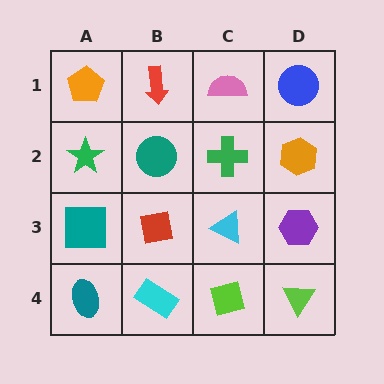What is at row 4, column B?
A cyan rectangle.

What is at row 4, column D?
A lime triangle.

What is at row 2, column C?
A green cross.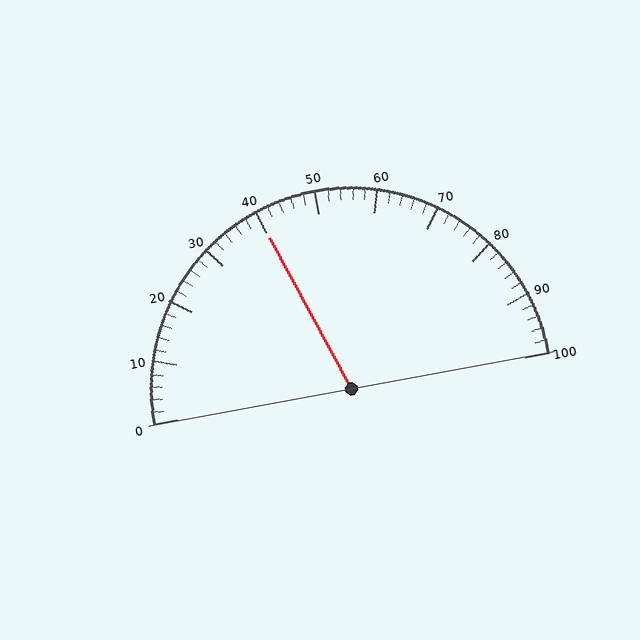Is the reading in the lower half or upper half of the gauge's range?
The reading is in the lower half of the range (0 to 100).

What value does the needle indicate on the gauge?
The needle indicates approximately 40.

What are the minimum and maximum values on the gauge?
The gauge ranges from 0 to 100.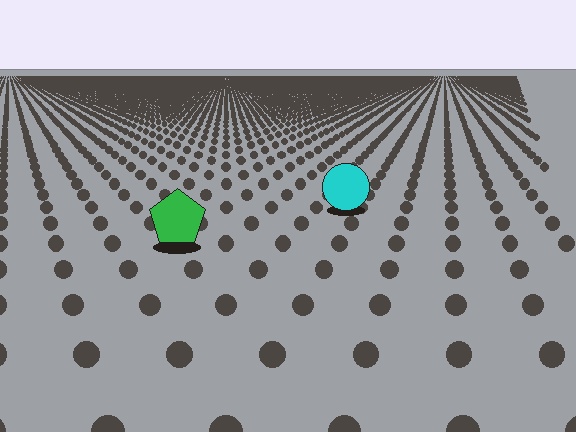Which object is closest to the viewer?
The green pentagon is closest. The texture marks near it are larger and more spread out.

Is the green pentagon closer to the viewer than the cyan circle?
Yes. The green pentagon is closer — you can tell from the texture gradient: the ground texture is coarser near it.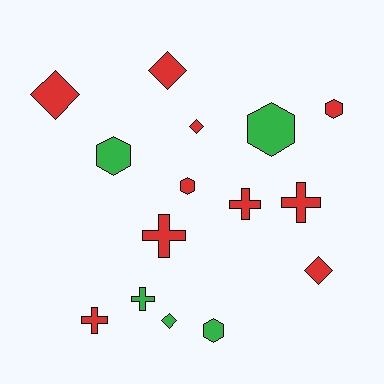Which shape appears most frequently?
Hexagon, with 5 objects.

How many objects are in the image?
There are 15 objects.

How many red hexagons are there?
There are 2 red hexagons.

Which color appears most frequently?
Red, with 10 objects.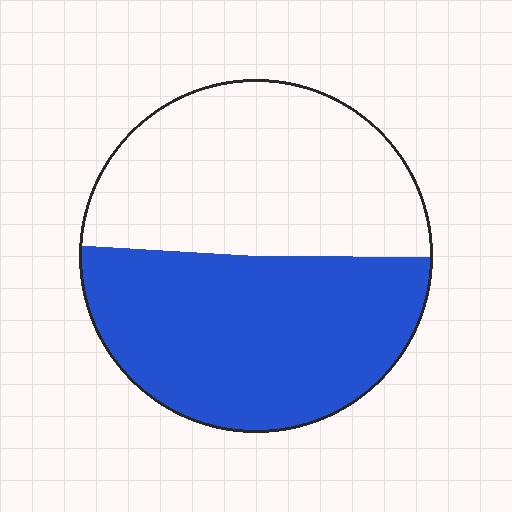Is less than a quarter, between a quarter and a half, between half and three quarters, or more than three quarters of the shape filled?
Between half and three quarters.